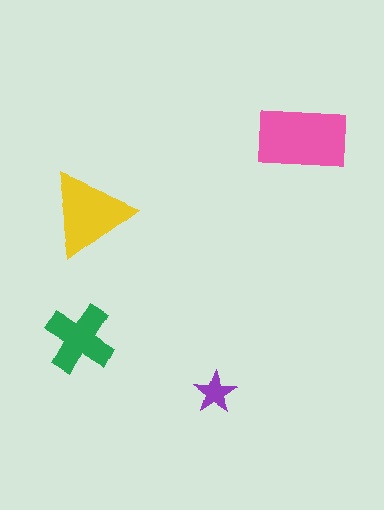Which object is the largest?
The pink rectangle.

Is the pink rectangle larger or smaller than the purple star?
Larger.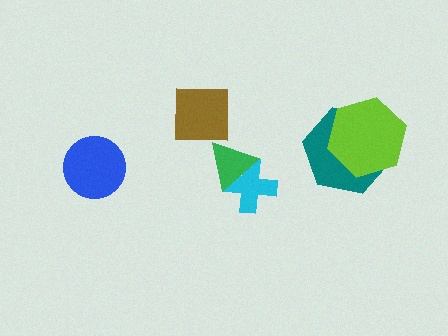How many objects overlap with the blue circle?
0 objects overlap with the blue circle.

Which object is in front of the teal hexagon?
The lime hexagon is in front of the teal hexagon.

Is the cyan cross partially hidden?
Yes, it is partially covered by another shape.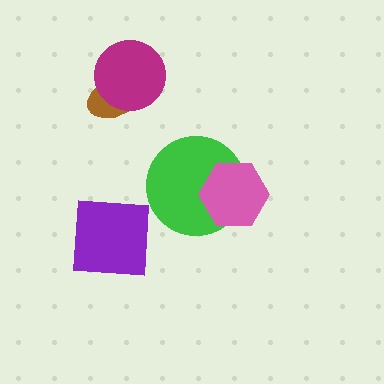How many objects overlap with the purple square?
0 objects overlap with the purple square.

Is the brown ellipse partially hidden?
Yes, it is partially covered by another shape.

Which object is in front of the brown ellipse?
The magenta circle is in front of the brown ellipse.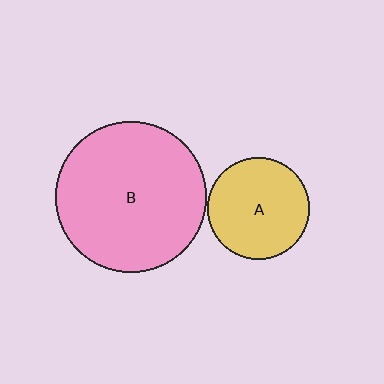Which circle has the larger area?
Circle B (pink).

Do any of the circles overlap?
No, none of the circles overlap.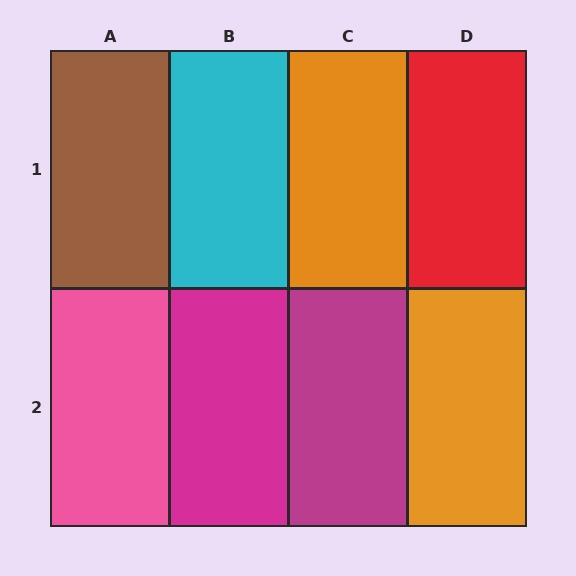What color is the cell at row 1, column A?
Brown.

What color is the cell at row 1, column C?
Orange.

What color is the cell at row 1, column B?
Cyan.